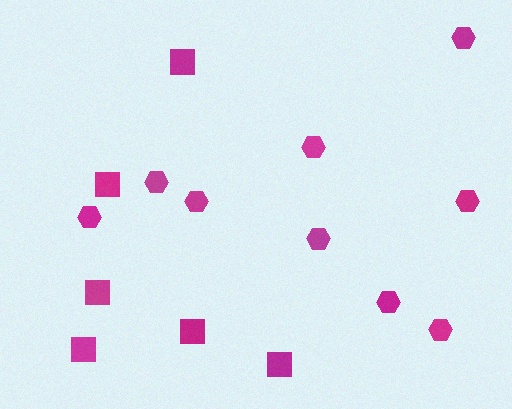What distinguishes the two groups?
There are 2 groups: one group of hexagons (9) and one group of squares (6).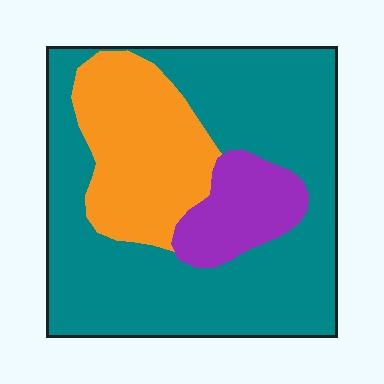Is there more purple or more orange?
Orange.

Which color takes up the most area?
Teal, at roughly 65%.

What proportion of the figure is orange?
Orange covers about 25% of the figure.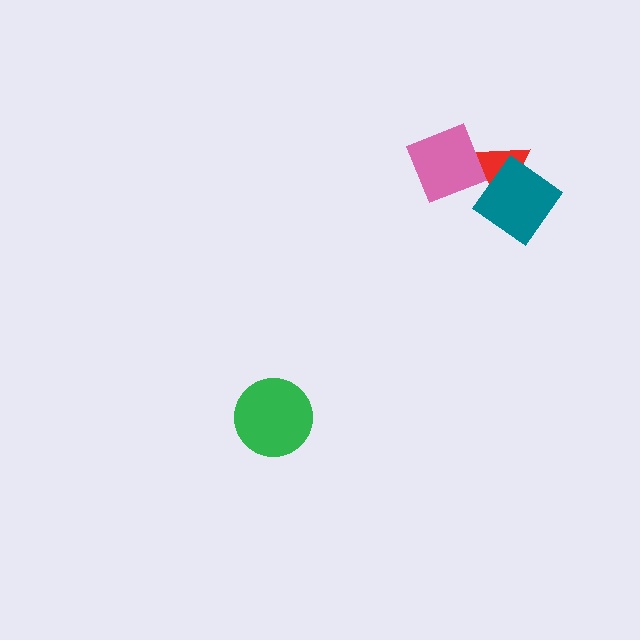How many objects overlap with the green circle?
0 objects overlap with the green circle.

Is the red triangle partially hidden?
Yes, it is partially covered by another shape.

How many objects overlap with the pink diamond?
1 object overlaps with the pink diamond.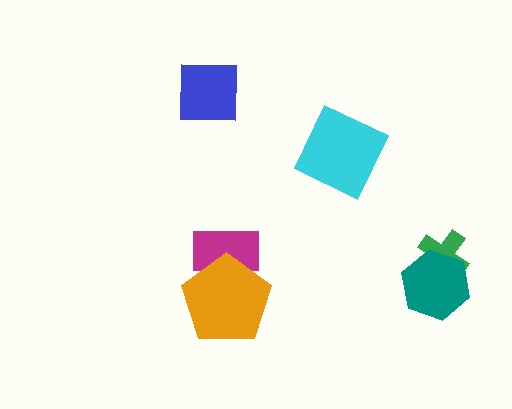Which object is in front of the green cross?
The teal hexagon is in front of the green cross.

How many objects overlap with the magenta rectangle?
1 object overlaps with the magenta rectangle.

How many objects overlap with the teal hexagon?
1 object overlaps with the teal hexagon.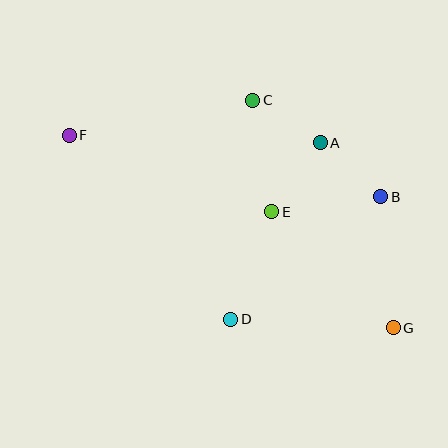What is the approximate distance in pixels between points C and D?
The distance between C and D is approximately 220 pixels.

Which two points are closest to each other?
Points A and C are closest to each other.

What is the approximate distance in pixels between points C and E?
The distance between C and E is approximately 113 pixels.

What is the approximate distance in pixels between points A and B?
The distance between A and B is approximately 81 pixels.